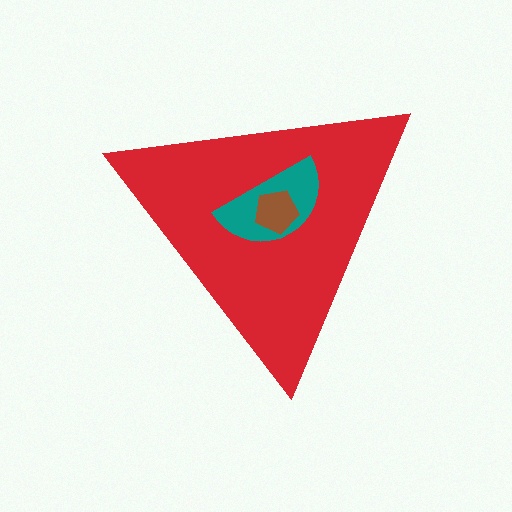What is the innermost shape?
The brown pentagon.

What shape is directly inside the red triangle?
The teal semicircle.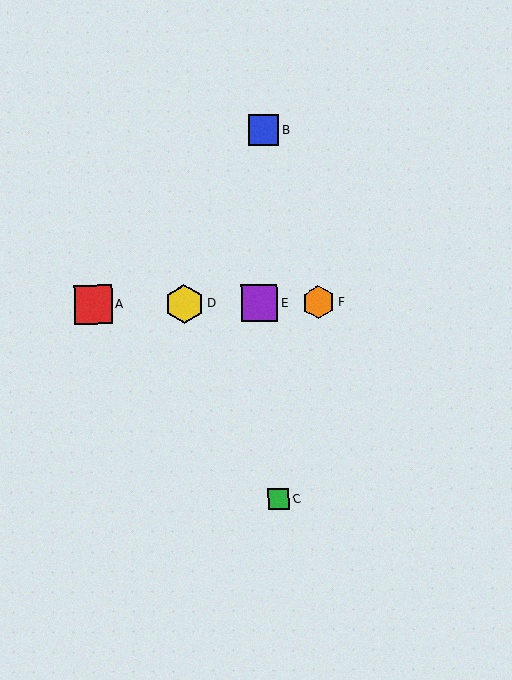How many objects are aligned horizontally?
4 objects (A, D, E, F) are aligned horizontally.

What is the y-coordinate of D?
Object D is at y≈304.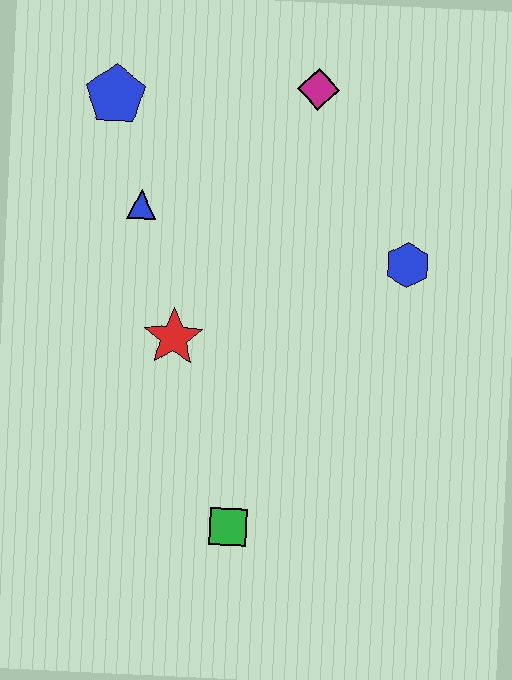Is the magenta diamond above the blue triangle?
Yes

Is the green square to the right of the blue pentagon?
Yes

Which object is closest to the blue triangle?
The blue pentagon is closest to the blue triangle.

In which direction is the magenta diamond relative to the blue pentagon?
The magenta diamond is to the right of the blue pentagon.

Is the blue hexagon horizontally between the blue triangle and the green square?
No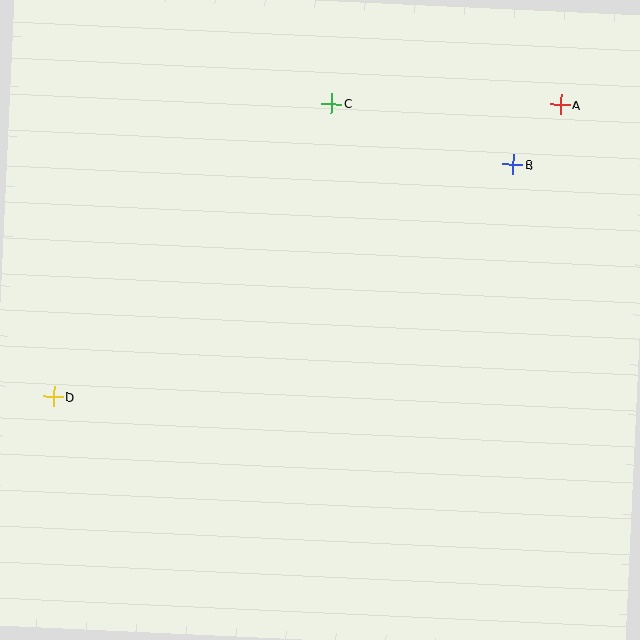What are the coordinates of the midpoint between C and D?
The midpoint between C and D is at (192, 250).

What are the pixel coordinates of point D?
Point D is at (53, 396).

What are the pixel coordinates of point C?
Point C is at (331, 104).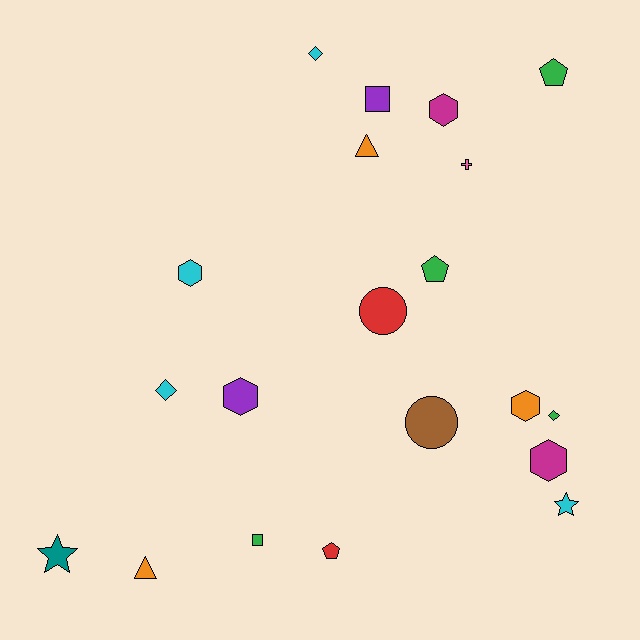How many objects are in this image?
There are 20 objects.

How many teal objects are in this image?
There is 1 teal object.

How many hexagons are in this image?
There are 5 hexagons.